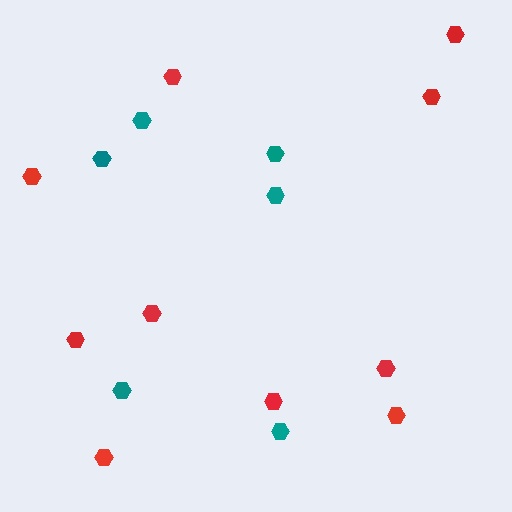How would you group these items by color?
There are 2 groups: one group of red hexagons (10) and one group of teal hexagons (6).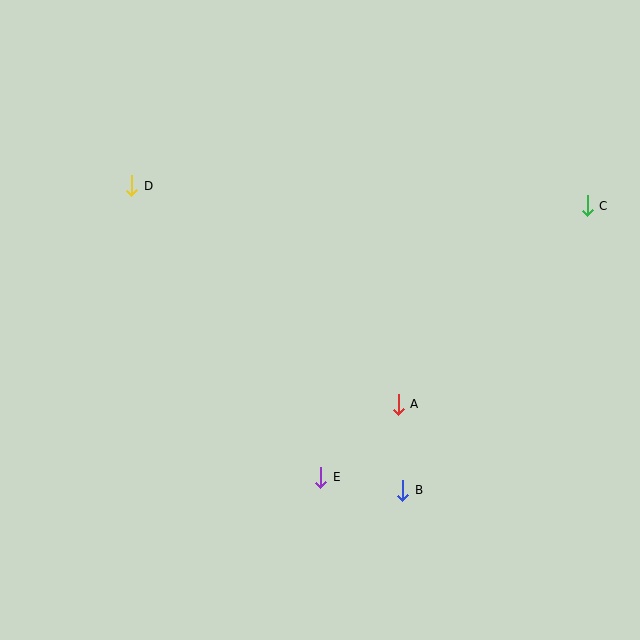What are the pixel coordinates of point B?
Point B is at (403, 490).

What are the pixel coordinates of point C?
Point C is at (587, 206).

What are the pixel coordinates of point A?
Point A is at (398, 404).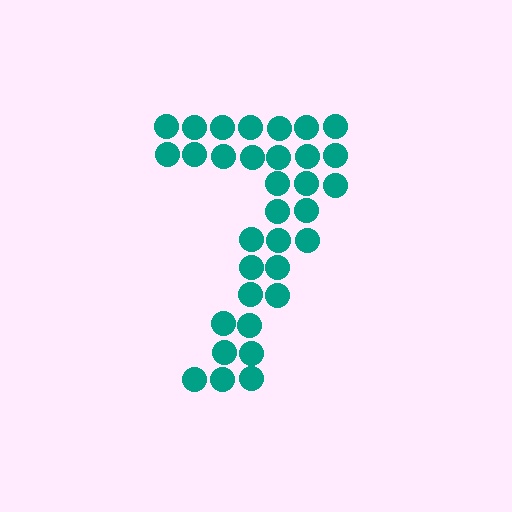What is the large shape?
The large shape is the digit 7.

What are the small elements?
The small elements are circles.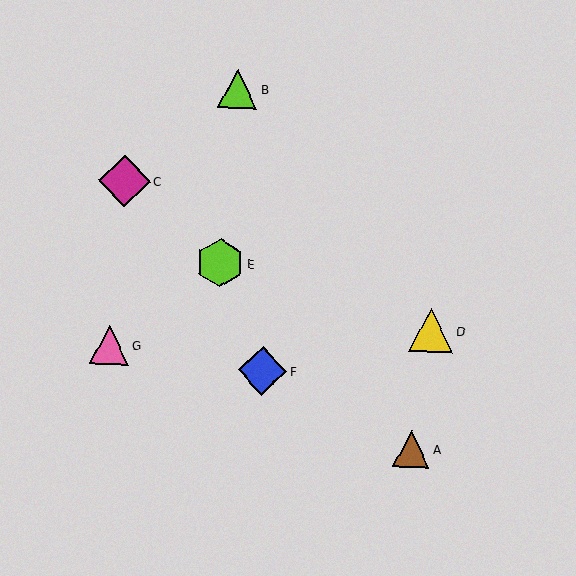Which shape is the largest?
The magenta diamond (labeled C) is the largest.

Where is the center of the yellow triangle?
The center of the yellow triangle is at (431, 330).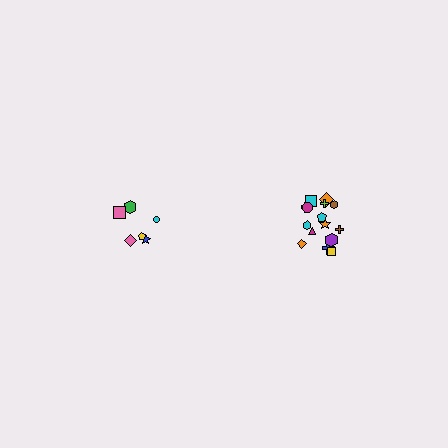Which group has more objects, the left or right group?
The right group.